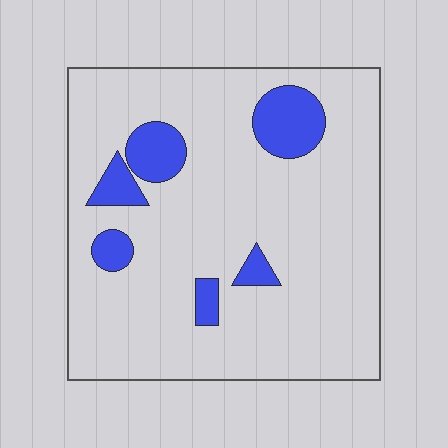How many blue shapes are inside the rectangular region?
6.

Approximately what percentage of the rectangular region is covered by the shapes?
Approximately 15%.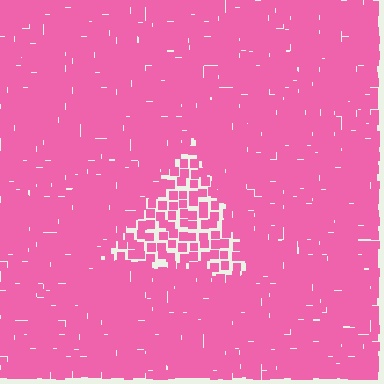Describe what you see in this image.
The image contains small pink elements arranged at two different densities. A triangle-shaped region is visible where the elements are less densely packed than the surrounding area.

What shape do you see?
I see a triangle.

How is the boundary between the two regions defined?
The boundary is defined by a change in element density (approximately 2.1x ratio). All elements are the same color, size, and shape.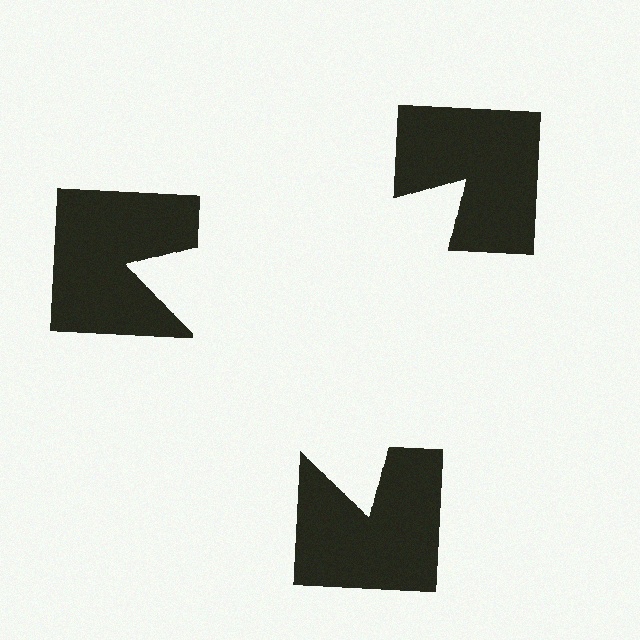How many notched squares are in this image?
There are 3 — one at each vertex of the illusory triangle.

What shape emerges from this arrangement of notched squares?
An illusory triangle — its edges are inferred from the aligned wedge cuts in the notched squares, not physically drawn.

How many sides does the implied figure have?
3 sides.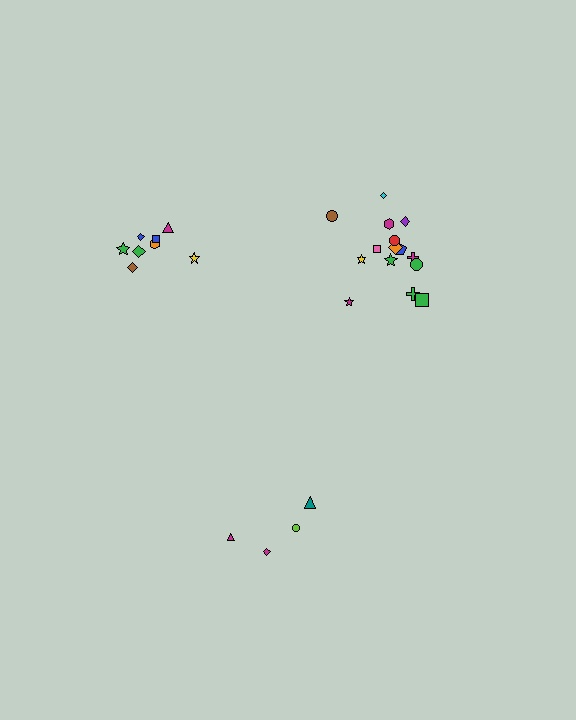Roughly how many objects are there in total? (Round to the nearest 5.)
Roughly 25 objects in total.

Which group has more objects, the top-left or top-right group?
The top-right group.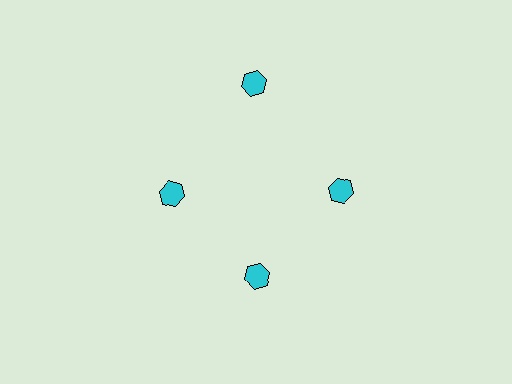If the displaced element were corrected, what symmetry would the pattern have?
It would have 4-fold rotational symmetry — the pattern would map onto itself every 90 degrees.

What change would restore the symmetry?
The symmetry would be restored by moving it inward, back onto the ring so that all 4 hexagons sit at equal angles and equal distance from the center.